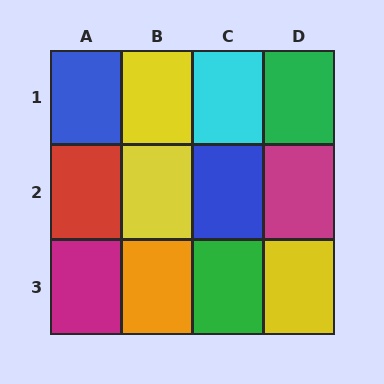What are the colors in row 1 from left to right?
Blue, yellow, cyan, green.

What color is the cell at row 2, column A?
Red.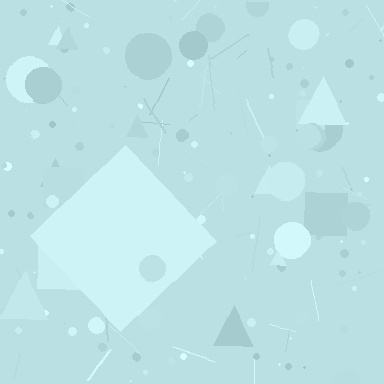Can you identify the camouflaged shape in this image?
The camouflaged shape is a diamond.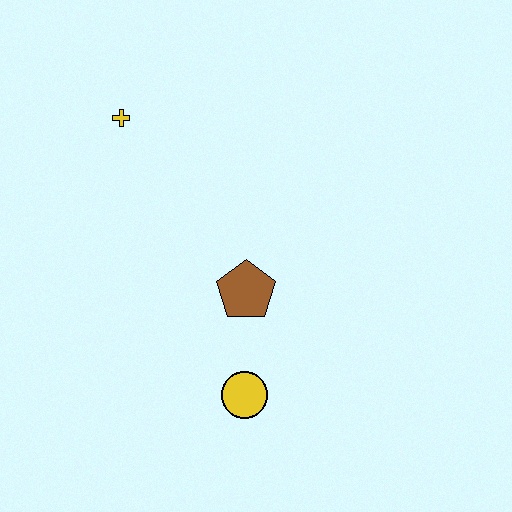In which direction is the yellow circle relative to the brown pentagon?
The yellow circle is below the brown pentagon.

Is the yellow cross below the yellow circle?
No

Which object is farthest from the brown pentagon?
The yellow cross is farthest from the brown pentagon.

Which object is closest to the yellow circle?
The brown pentagon is closest to the yellow circle.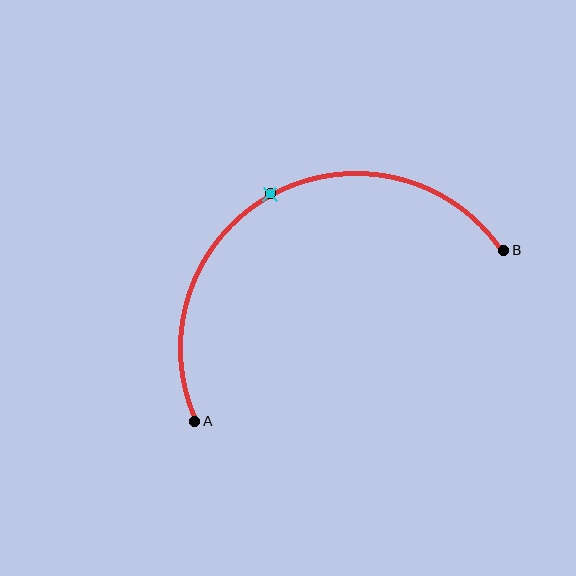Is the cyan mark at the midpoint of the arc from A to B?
Yes. The cyan mark lies on the arc at equal arc-length from both A and B — it is the arc midpoint.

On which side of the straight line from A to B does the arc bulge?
The arc bulges above the straight line connecting A and B.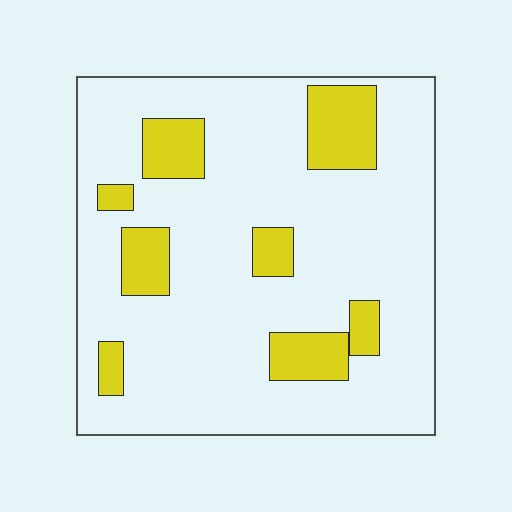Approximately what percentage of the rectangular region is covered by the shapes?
Approximately 20%.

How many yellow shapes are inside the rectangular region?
8.